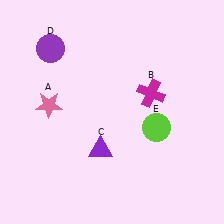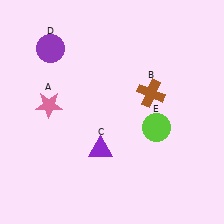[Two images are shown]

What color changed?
The cross (B) changed from magenta in Image 1 to brown in Image 2.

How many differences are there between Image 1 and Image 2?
There is 1 difference between the two images.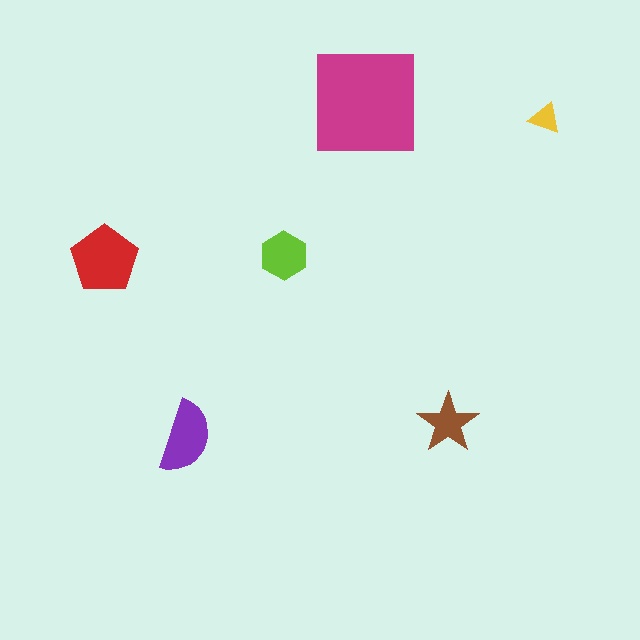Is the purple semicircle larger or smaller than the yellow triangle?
Larger.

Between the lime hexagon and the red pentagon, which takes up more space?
The red pentagon.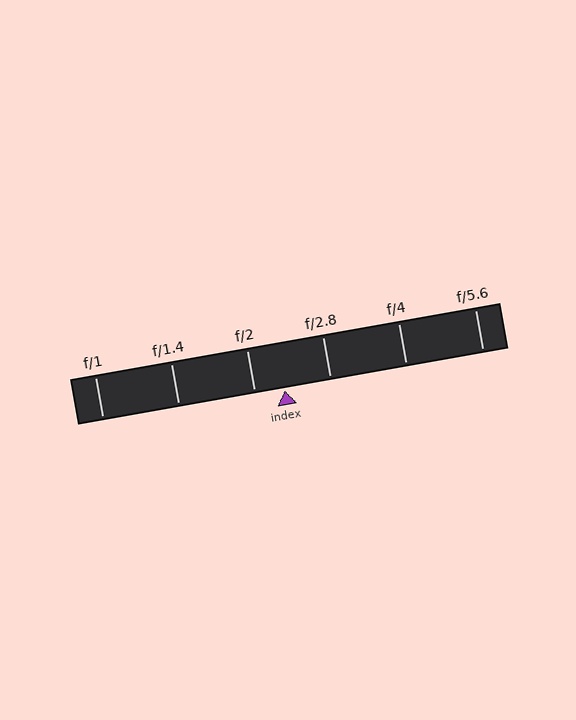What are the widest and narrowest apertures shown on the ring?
The widest aperture shown is f/1 and the narrowest is f/5.6.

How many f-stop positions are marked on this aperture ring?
There are 6 f-stop positions marked.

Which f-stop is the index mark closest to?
The index mark is closest to f/2.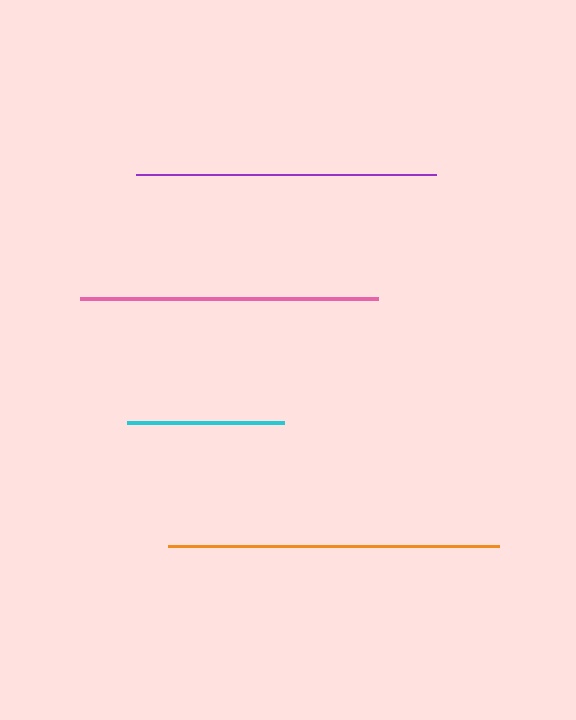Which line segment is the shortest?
The cyan line is the shortest at approximately 157 pixels.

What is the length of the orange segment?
The orange segment is approximately 330 pixels long.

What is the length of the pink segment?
The pink segment is approximately 298 pixels long.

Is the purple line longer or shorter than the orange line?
The orange line is longer than the purple line.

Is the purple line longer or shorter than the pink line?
The purple line is longer than the pink line.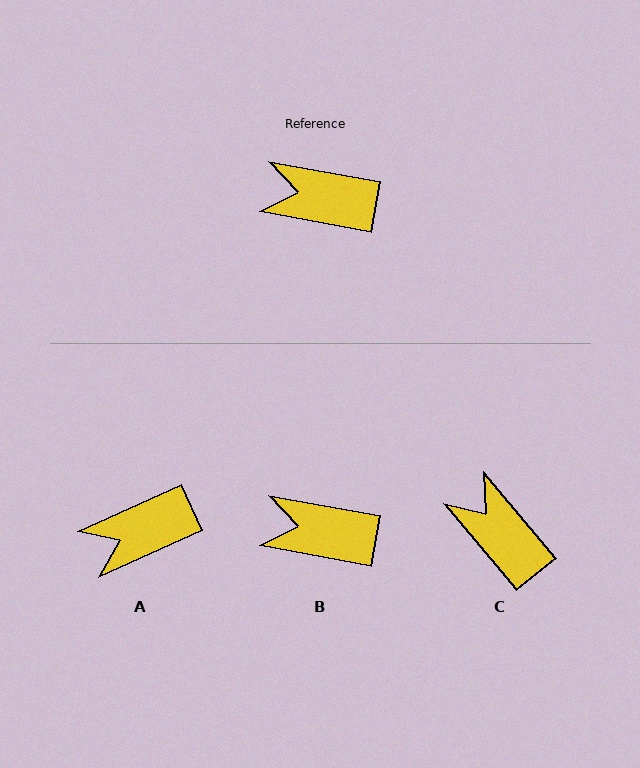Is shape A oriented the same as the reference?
No, it is off by about 35 degrees.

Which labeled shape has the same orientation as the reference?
B.